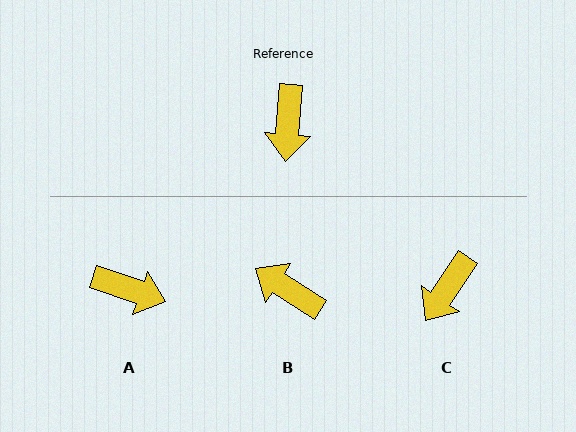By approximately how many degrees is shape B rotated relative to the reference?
Approximately 119 degrees clockwise.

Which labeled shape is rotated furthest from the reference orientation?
B, about 119 degrees away.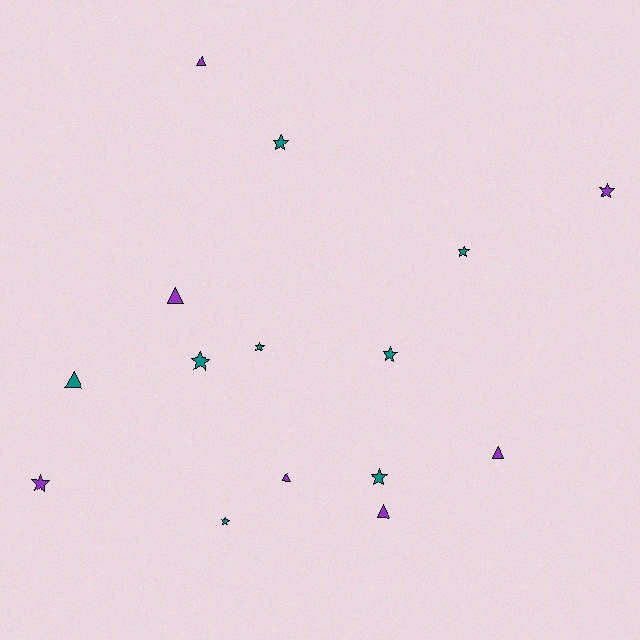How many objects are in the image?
There are 15 objects.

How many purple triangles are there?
There are 5 purple triangles.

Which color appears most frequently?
Teal, with 8 objects.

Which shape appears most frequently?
Star, with 9 objects.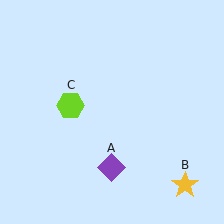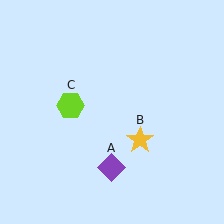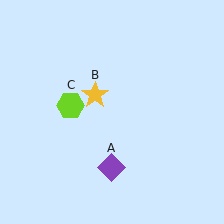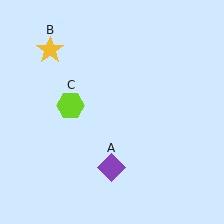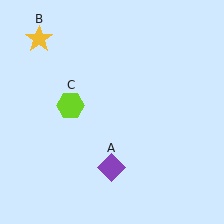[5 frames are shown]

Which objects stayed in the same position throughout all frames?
Purple diamond (object A) and lime hexagon (object C) remained stationary.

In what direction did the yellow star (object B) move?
The yellow star (object B) moved up and to the left.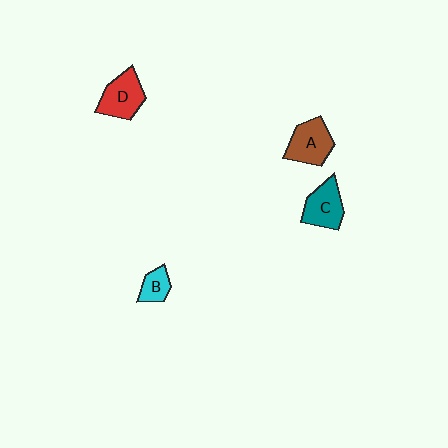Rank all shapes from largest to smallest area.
From largest to smallest: D (red), A (brown), C (teal), B (cyan).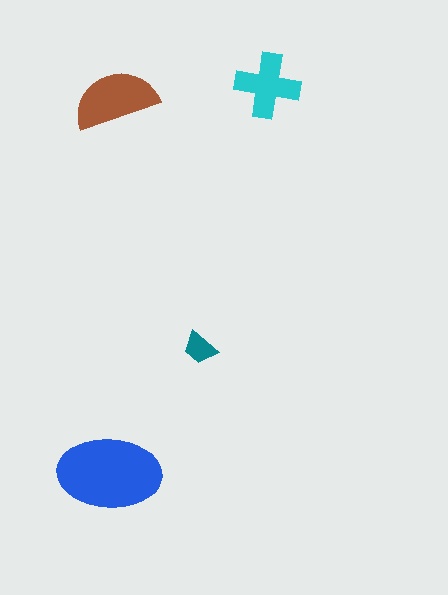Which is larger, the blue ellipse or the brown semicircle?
The blue ellipse.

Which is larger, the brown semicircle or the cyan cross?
The brown semicircle.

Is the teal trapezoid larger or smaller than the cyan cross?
Smaller.